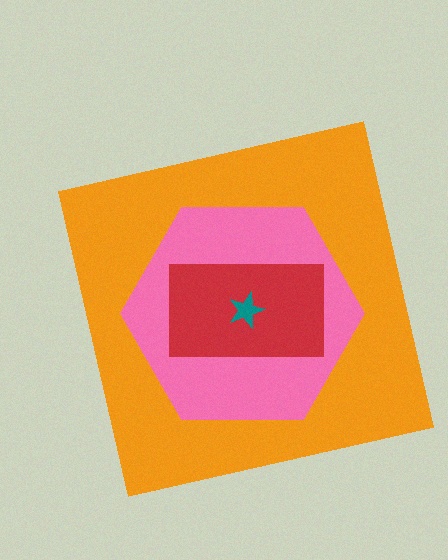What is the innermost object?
The teal star.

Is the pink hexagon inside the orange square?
Yes.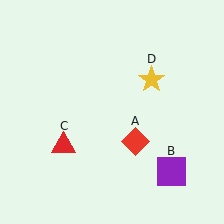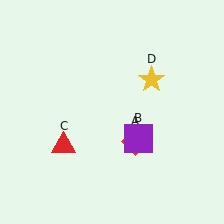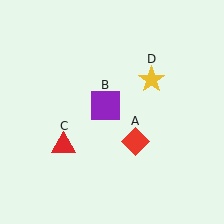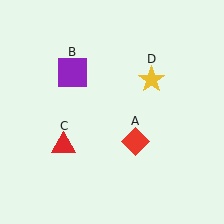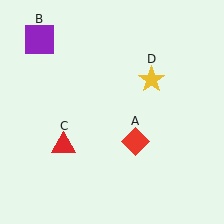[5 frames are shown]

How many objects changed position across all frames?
1 object changed position: purple square (object B).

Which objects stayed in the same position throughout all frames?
Red diamond (object A) and red triangle (object C) and yellow star (object D) remained stationary.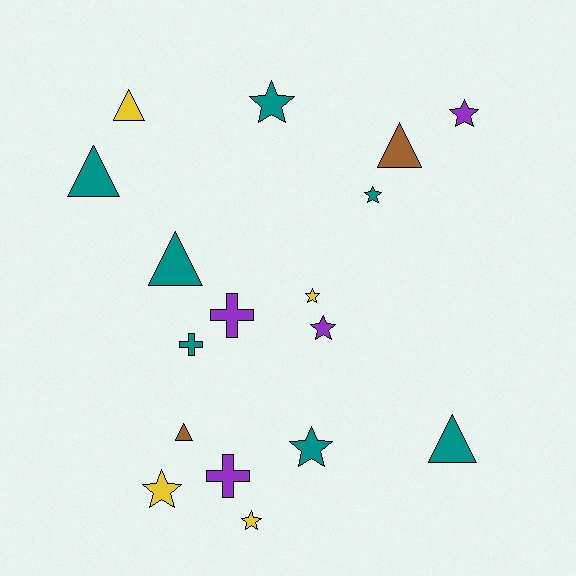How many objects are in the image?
There are 17 objects.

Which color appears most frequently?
Teal, with 7 objects.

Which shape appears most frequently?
Star, with 8 objects.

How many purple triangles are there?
There are no purple triangles.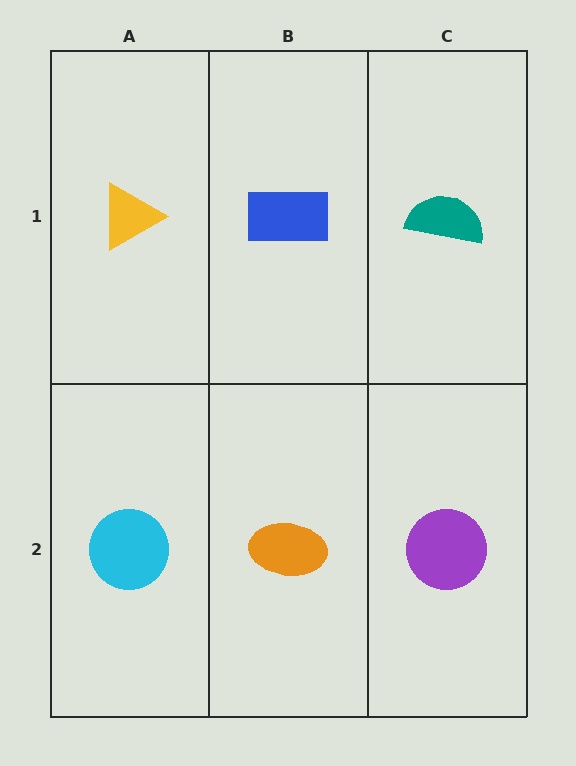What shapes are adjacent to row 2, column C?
A teal semicircle (row 1, column C), an orange ellipse (row 2, column B).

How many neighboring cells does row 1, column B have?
3.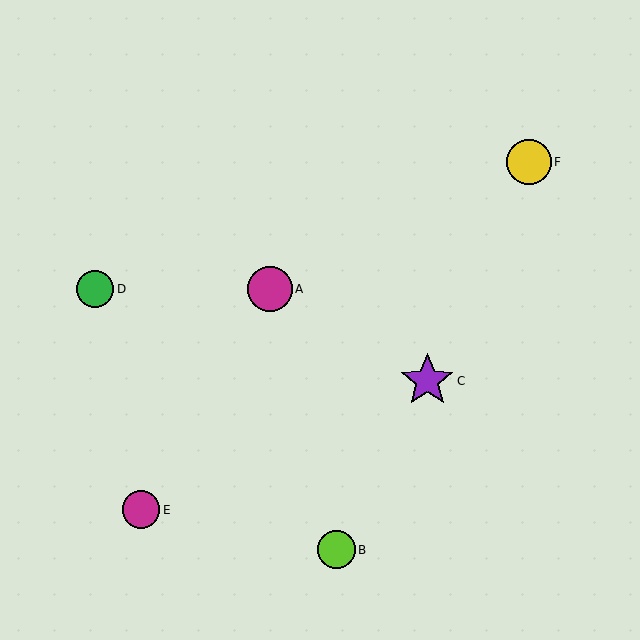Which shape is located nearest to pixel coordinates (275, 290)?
The magenta circle (labeled A) at (270, 289) is nearest to that location.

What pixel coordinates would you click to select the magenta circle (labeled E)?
Click at (141, 510) to select the magenta circle E.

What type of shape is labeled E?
Shape E is a magenta circle.